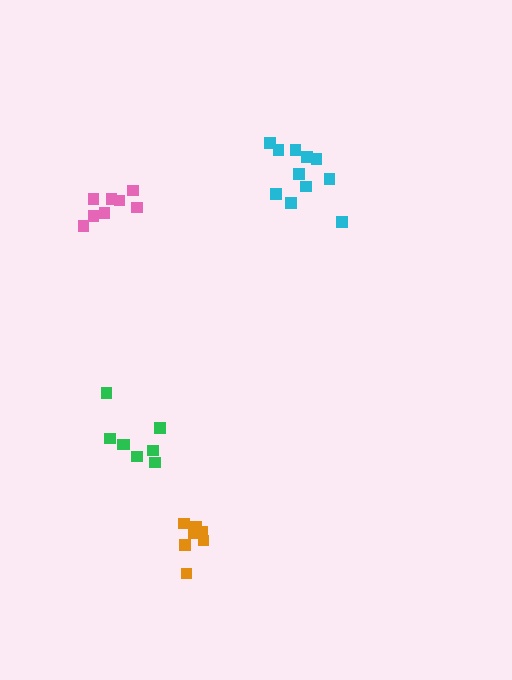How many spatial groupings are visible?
There are 4 spatial groupings.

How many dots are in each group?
Group 1: 8 dots, Group 2: 11 dots, Group 3: 8 dots, Group 4: 7 dots (34 total).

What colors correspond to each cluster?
The clusters are colored: pink, cyan, green, orange.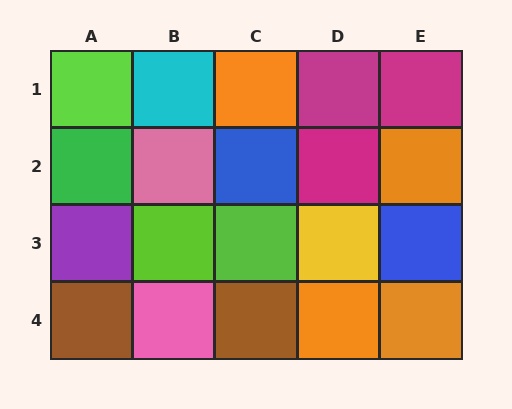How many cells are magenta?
3 cells are magenta.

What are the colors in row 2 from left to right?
Green, pink, blue, magenta, orange.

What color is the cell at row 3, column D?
Yellow.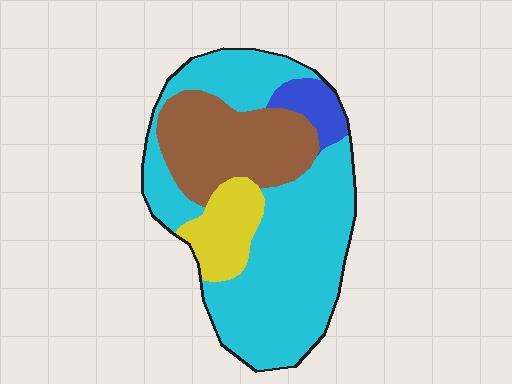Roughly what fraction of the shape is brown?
Brown takes up about one quarter (1/4) of the shape.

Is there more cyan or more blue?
Cyan.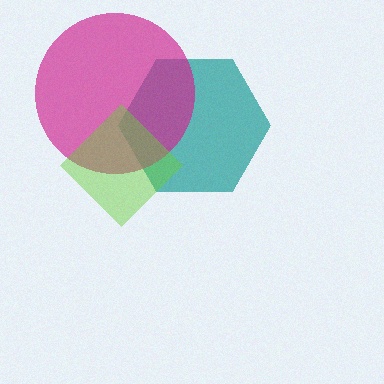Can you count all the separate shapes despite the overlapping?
Yes, there are 3 separate shapes.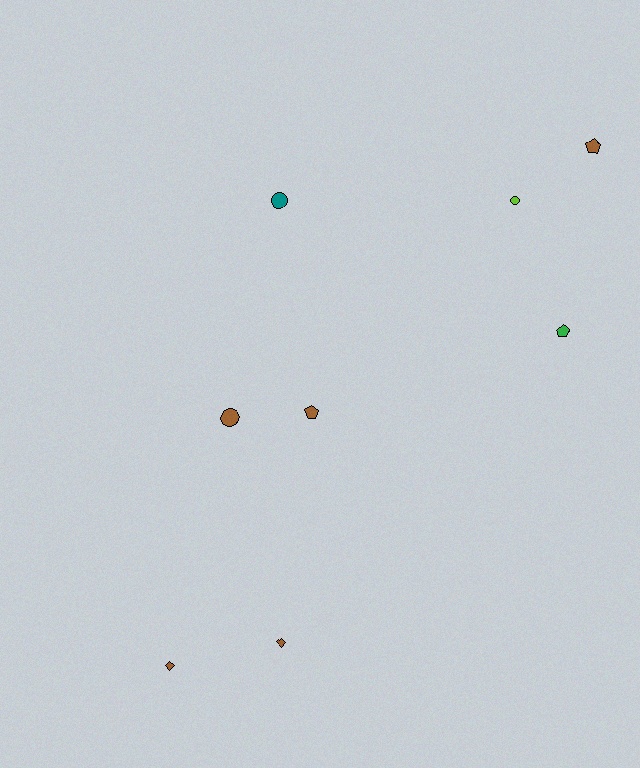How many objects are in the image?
There are 8 objects.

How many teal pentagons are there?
There are no teal pentagons.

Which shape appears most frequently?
Pentagon, with 3 objects.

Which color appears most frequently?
Brown, with 5 objects.